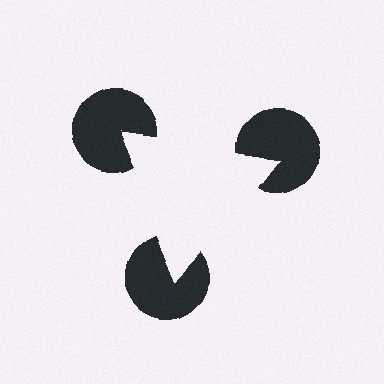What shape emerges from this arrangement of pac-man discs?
An illusory triangle — its edges are inferred from the aligned wedge cuts in the pac-man discs, not physically drawn.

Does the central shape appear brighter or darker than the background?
It typically appears slightly brighter than the background, even though no actual brightness change is drawn.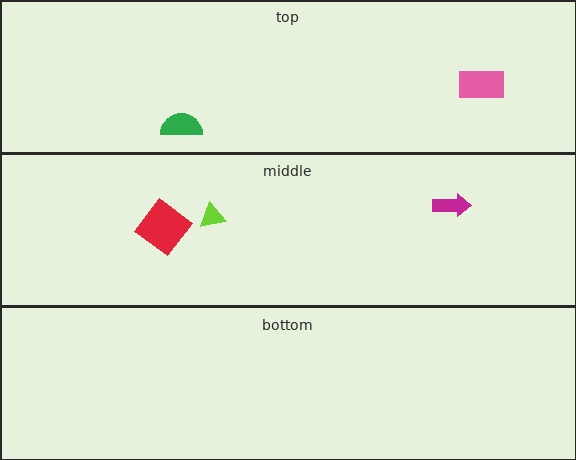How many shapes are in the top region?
2.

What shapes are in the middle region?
The lime triangle, the magenta arrow, the red diamond.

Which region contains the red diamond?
The middle region.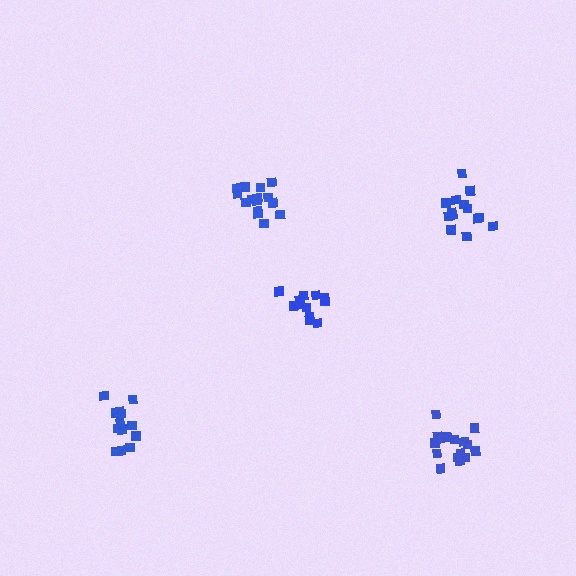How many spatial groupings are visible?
There are 5 spatial groupings.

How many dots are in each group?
Group 1: 16 dots, Group 2: 13 dots, Group 3: 16 dots, Group 4: 12 dots, Group 5: 14 dots (71 total).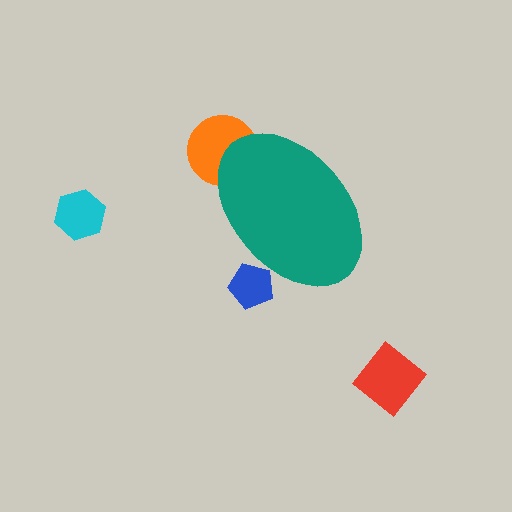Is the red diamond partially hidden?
No, the red diamond is fully visible.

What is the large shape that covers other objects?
A teal ellipse.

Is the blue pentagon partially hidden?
Yes, the blue pentagon is partially hidden behind the teal ellipse.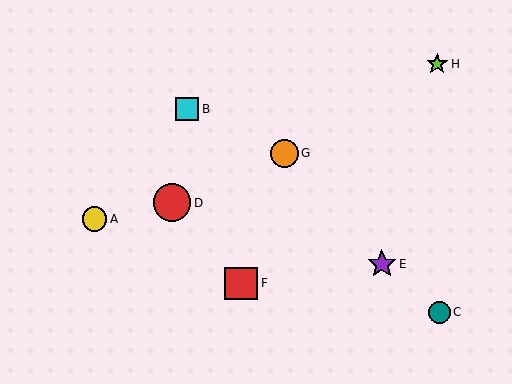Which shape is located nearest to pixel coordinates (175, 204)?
The red circle (labeled D) at (172, 203) is nearest to that location.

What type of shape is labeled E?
Shape E is a purple star.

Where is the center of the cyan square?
The center of the cyan square is at (187, 109).